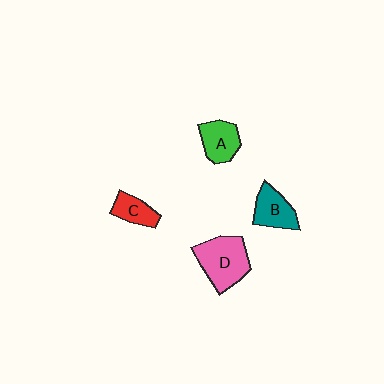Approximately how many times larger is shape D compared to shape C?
Approximately 2.1 times.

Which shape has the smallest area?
Shape C (red).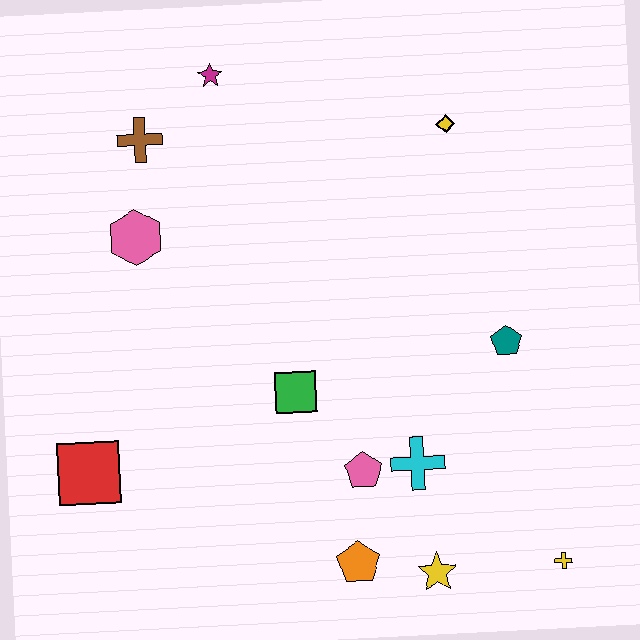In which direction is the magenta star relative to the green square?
The magenta star is above the green square.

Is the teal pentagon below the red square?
No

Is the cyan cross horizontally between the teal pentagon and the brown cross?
Yes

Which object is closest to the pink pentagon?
The cyan cross is closest to the pink pentagon.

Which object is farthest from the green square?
The magenta star is farthest from the green square.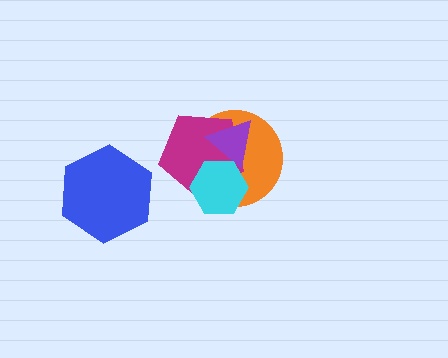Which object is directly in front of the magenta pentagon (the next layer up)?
The purple triangle is directly in front of the magenta pentagon.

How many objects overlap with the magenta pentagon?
3 objects overlap with the magenta pentagon.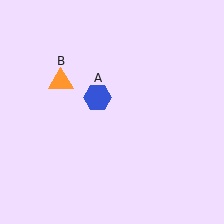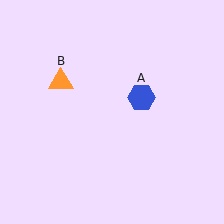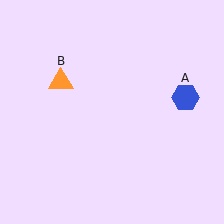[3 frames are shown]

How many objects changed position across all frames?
1 object changed position: blue hexagon (object A).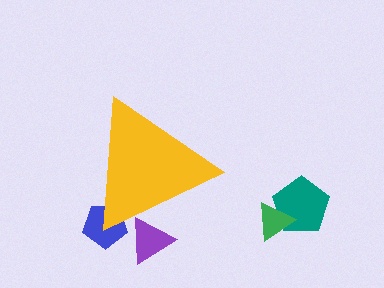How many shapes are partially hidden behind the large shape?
2 shapes are partially hidden.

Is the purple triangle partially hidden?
Yes, the purple triangle is partially hidden behind the yellow triangle.